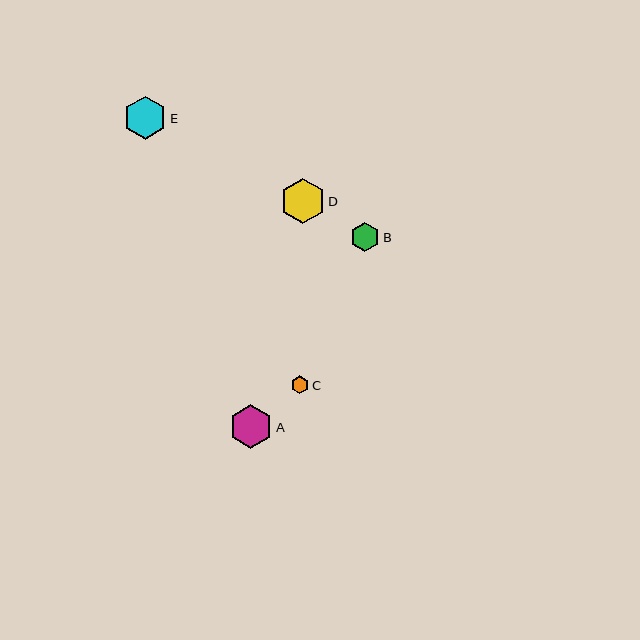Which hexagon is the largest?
Hexagon D is the largest with a size of approximately 45 pixels.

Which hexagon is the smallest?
Hexagon C is the smallest with a size of approximately 18 pixels.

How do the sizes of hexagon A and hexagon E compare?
Hexagon A and hexagon E are approximately the same size.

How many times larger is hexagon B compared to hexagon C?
Hexagon B is approximately 1.6 times the size of hexagon C.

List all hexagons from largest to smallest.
From largest to smallest: D, A, E, B, C.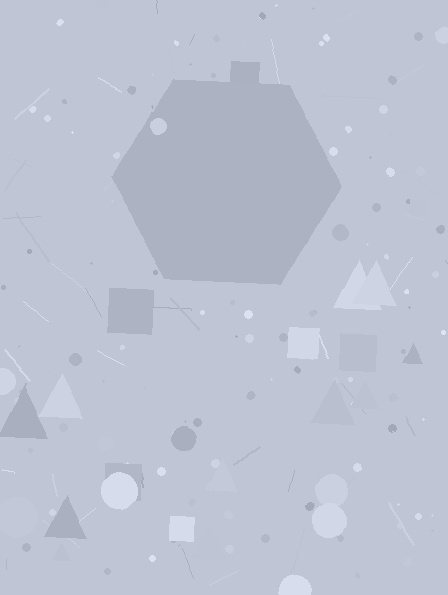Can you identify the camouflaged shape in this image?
The camouflaged shape is a hexagon.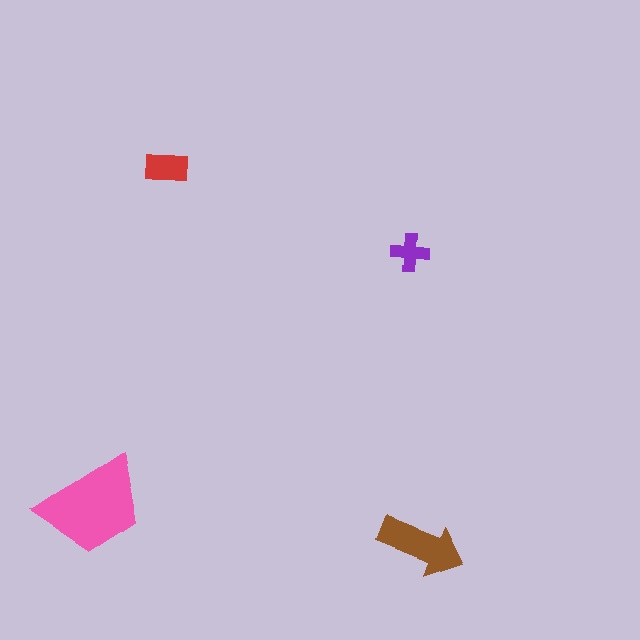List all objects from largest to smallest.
The pink trapezoid, the brown arrow, the red rectangle, the purple cross.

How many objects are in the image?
There are 4 objects in the image.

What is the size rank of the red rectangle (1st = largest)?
3rd.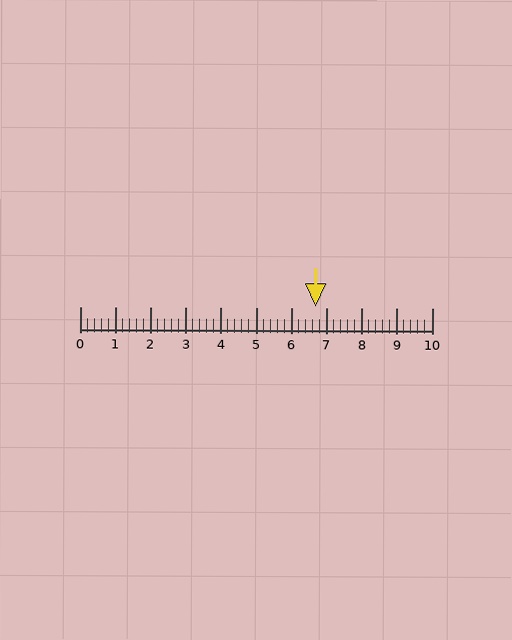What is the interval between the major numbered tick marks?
The major tick marks are spaced 1 units apart.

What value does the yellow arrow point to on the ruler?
The yellow arrow points to approximately 6.7.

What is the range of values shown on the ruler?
The ruler shows values from 0 to 10.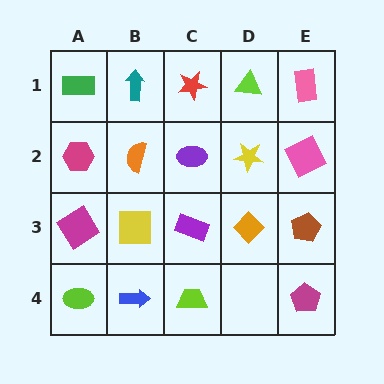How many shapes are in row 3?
5 shapes.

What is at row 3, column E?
A brown pentagon.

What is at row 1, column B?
A teal arrow.